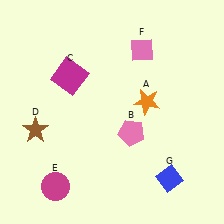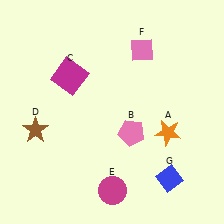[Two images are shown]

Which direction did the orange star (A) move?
The orange star (A) moved down.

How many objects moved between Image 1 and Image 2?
2 objects moved between the two images.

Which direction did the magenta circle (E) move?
The magenta circle (E) moved right.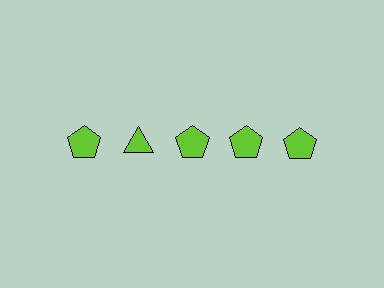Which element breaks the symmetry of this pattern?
The lime triangle in the top row, second from left column breaks the symmetry. All other shapes are lime pentagons.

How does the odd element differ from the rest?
It has a different shape: triangle instead of pentagon.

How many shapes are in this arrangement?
There are 5 shapes arranged in a grid pattern.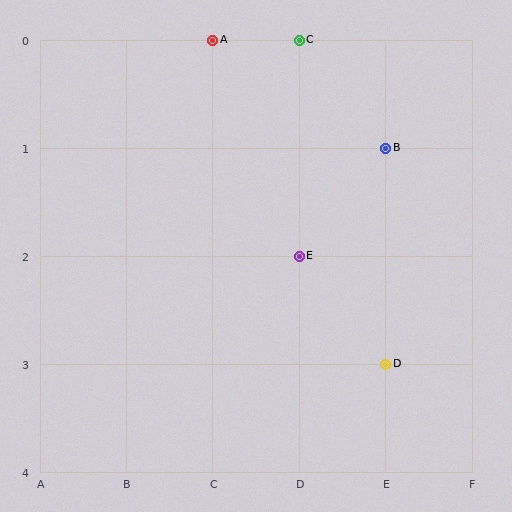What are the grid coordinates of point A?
Point A is at grid coordinates (C, 0).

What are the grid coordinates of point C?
Point C is at grid coordinates (D, 0).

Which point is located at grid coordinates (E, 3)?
Point D is at (E, 3).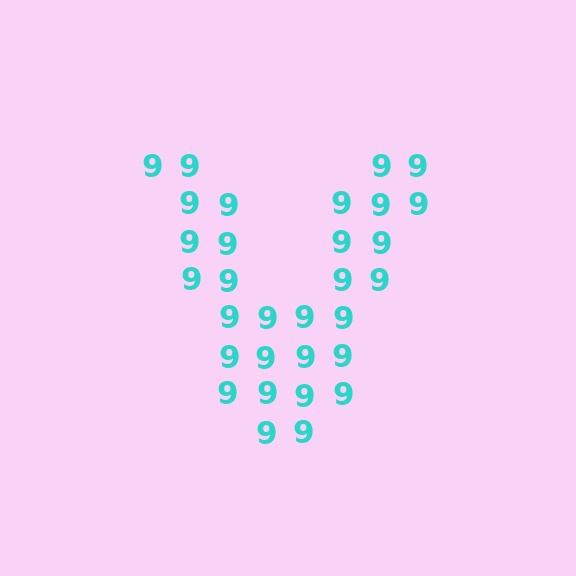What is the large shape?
The large shape is the letter V.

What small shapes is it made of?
It is made of small digit 9's.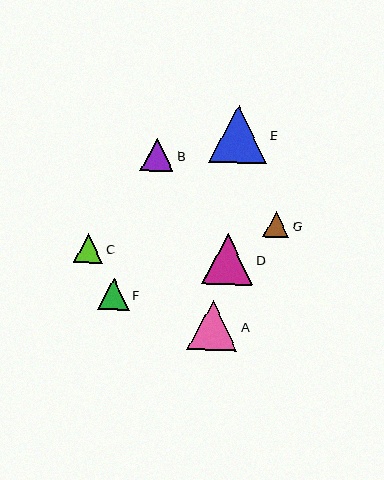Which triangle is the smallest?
Triangle G is the smallest with a size of approximately 26 pixels.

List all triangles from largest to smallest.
From largest to smallest: E, D, A, B, F, C, G.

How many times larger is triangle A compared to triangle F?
Triangle A is approximately 1.6 times the size of triangle F.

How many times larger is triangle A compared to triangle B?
Triangle A is approximately 1.5 times the size of triangle B.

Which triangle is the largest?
Triangle E is the largest with a size of approximately 58 pixels.